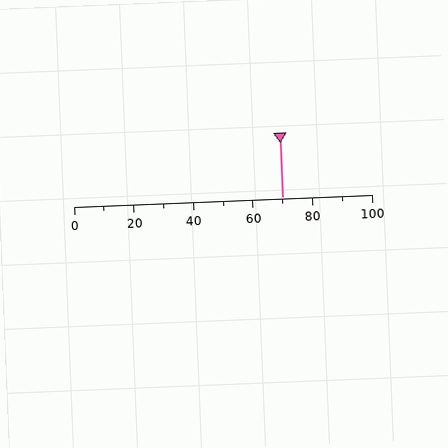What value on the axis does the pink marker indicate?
The marker indicates approximately 70.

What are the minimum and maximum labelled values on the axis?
The axis runs from 0 to 100.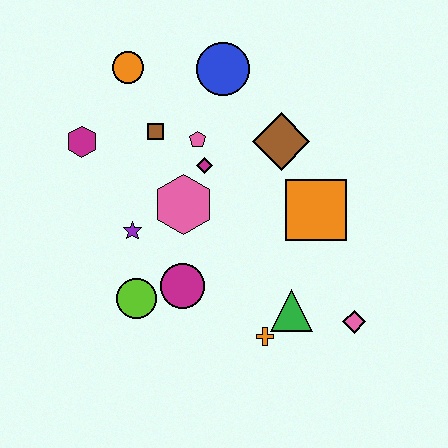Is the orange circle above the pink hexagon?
Yes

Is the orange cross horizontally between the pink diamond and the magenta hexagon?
Yes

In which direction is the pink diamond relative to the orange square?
The pink diamond is below the orange square.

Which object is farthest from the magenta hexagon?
The pink diamond is farthest from the magenta hexagon.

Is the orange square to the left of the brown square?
No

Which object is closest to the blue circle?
The pink pentagon is closest to the blue circle.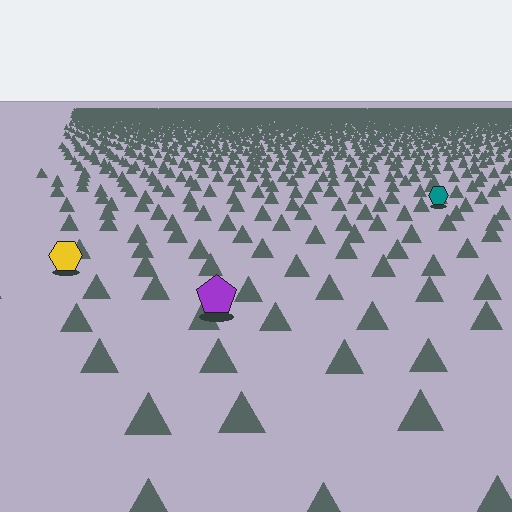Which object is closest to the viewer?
The purple pentagon is closest. The texture marks near it are larger and more spread out.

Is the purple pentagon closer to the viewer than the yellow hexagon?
Yes. The purple pentagon is closer — you can tell from the texture gradient: the ground texture is coarser near it.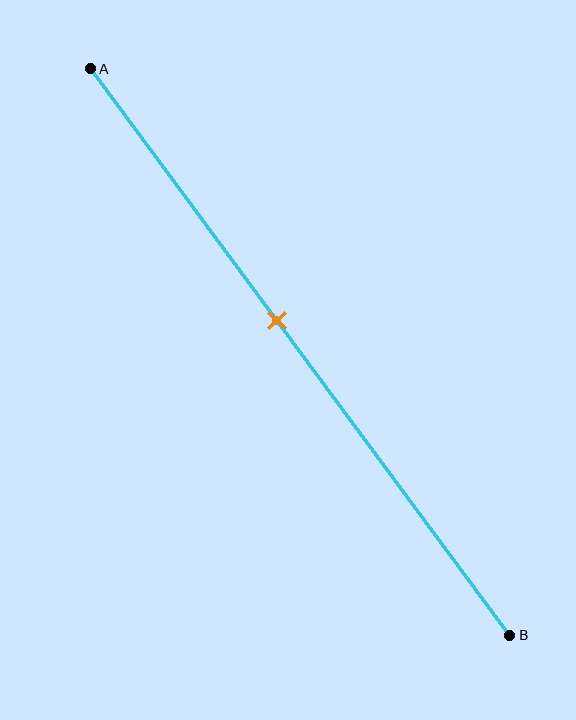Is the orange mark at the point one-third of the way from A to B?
No, the mark is at about 45% from A, not at the 33% one-third point.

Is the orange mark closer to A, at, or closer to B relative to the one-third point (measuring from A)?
The orange mark is closer to point B than the one-third point of segment AB.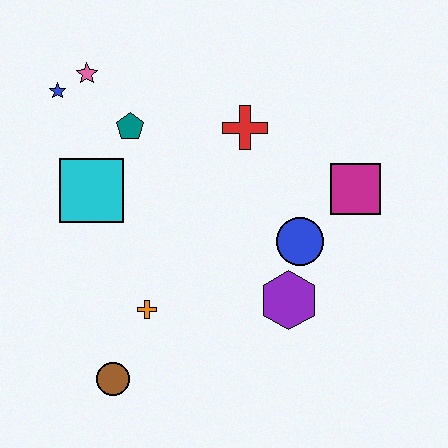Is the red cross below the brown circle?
No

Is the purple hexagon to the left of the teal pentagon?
No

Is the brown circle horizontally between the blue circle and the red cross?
No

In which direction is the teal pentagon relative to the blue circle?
The teal pentagon is to the left of the blue circle.